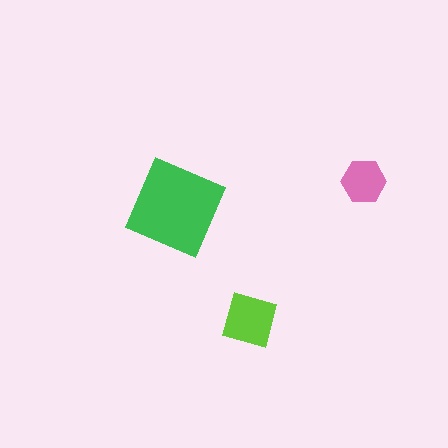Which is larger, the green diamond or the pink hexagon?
The green diamond.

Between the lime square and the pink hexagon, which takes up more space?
The lime square.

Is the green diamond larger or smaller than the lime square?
Larger.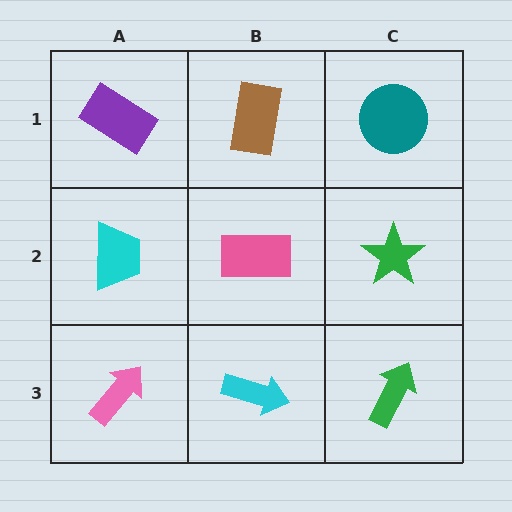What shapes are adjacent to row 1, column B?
A pink rectangle (row 2, column B), a purple rectangle (row 1, column A), a teal circle (row 1, column C).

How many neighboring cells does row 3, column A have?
2.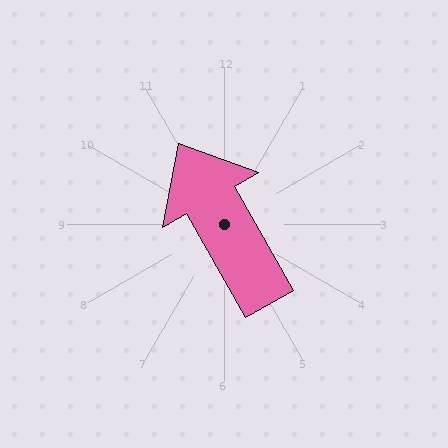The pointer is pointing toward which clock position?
Roughly 11 o'clock.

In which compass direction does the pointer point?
Northwest.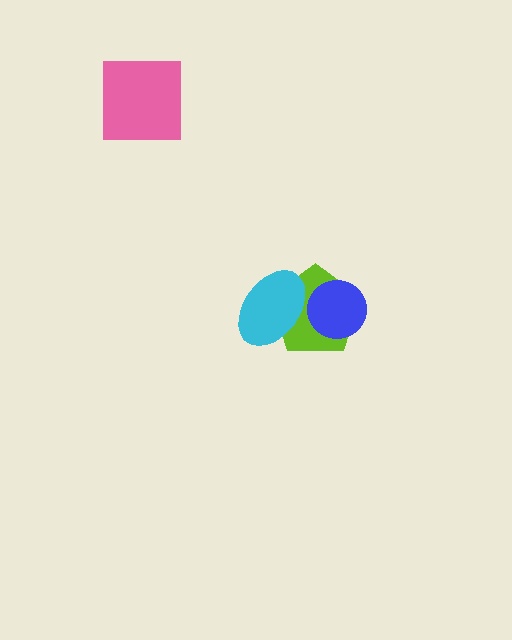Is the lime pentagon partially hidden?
Yes, it is partially covered by another shape.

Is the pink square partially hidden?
No, no other shape covers it.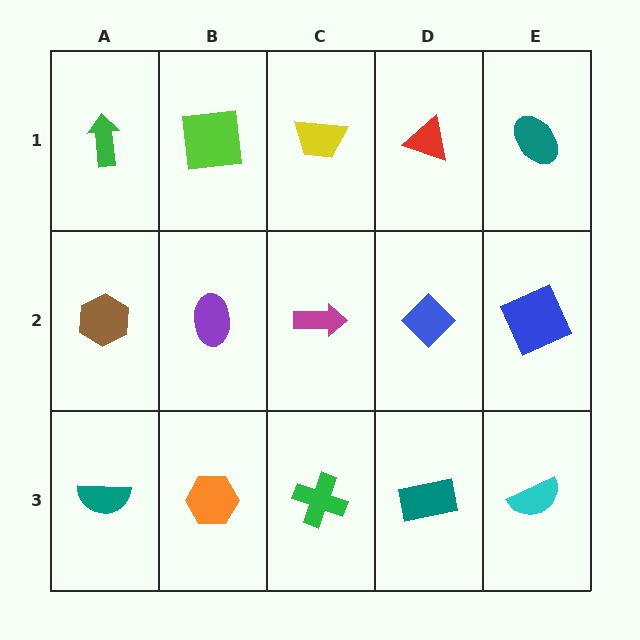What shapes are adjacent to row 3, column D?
A blue diamond (row 2, column D), a green cross (row 3, column C), a cyan semicircle (row 3, column E).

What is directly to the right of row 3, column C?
A teal rectangle.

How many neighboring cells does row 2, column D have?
4.